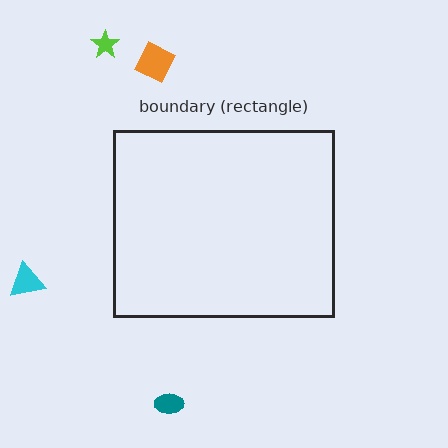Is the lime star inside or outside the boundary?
Outside.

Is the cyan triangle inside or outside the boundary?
Outside.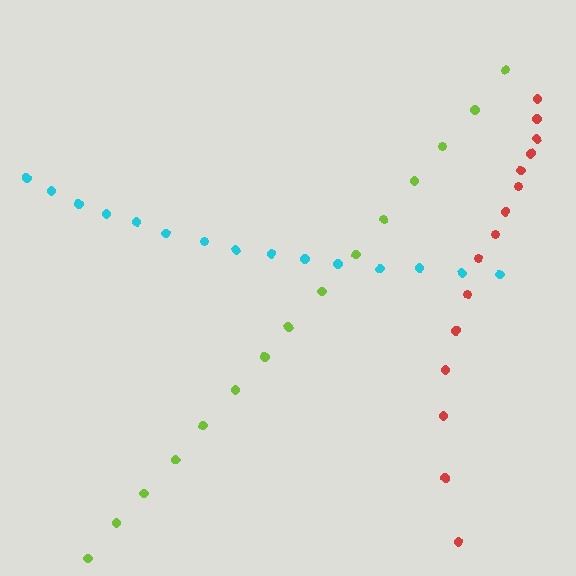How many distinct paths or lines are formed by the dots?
There are 3 distinct paths.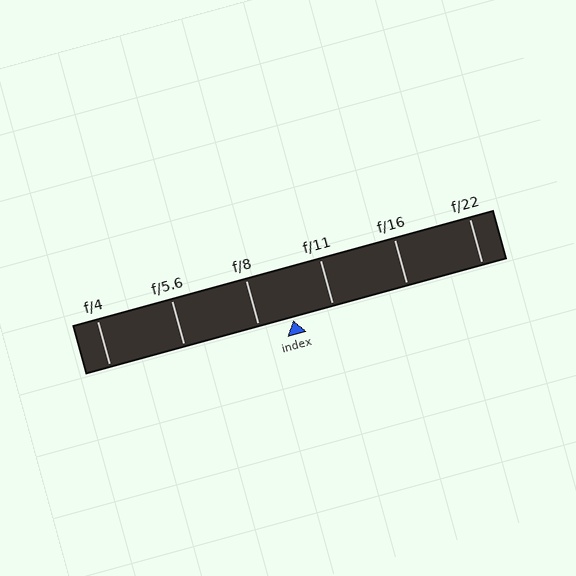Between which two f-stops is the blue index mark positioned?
The index mark is between f/8 and f/11.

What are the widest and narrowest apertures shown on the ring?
The widest aperture shown is f/4 and the narrowest is f/22.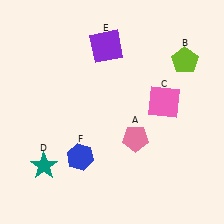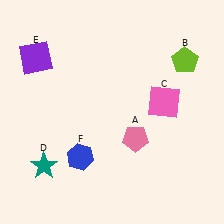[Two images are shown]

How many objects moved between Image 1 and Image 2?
1 object moved between the two images.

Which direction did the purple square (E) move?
The purple square (E) moved left.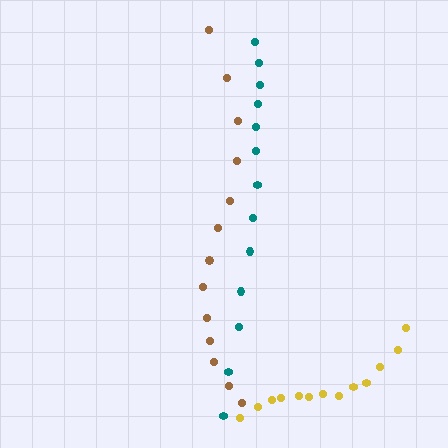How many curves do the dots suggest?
There are 3 distinct paths.